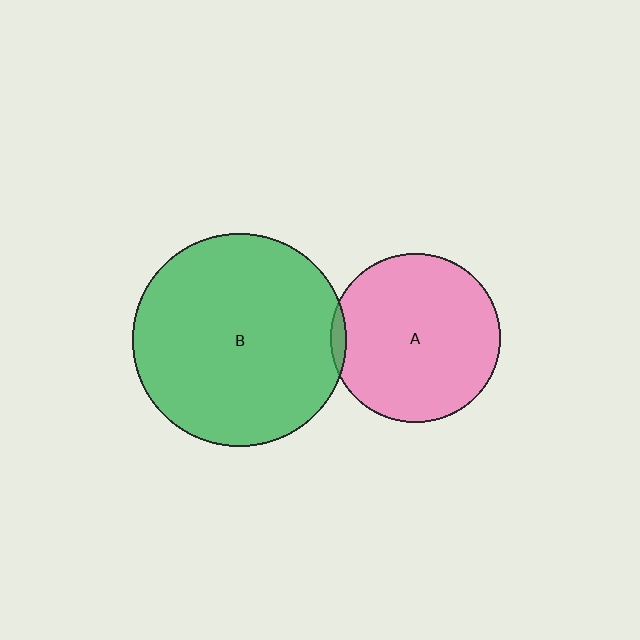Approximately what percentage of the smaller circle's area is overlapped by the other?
Approximately 5%.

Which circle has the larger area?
Circle B (green).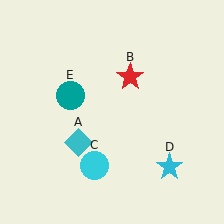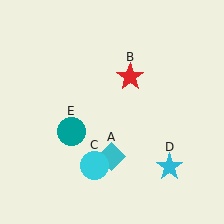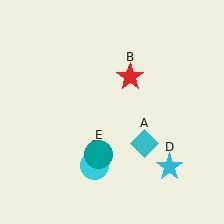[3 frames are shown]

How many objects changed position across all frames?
2 objects changed position: cyan diamond (object A), teal circle (object E).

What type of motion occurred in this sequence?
The cyan diamond (object A), teal circle (object E) rotated counterclockwise around the center of the scene.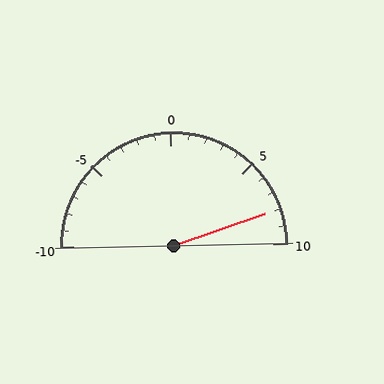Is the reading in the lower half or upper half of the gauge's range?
The reading is in the upper half of the range (-10 to 10).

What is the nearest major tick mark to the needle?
The nearest major tick mark is 10.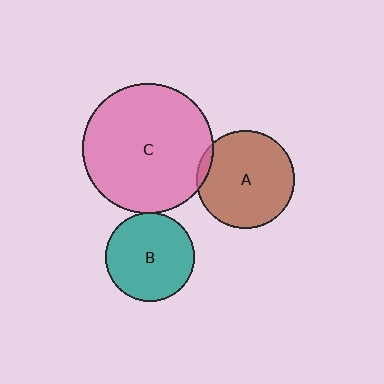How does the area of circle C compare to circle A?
Approximately 1.8 times.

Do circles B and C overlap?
Yes.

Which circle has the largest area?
Circle C (pink).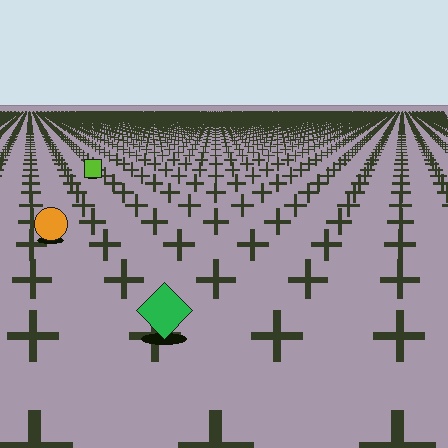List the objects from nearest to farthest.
From nearest to farthest: the green diamond, the orange circle, the lime square.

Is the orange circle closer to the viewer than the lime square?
Yes. The orange circle is closer — you can tell from the texture gradient: the ground texture is coarser near it.